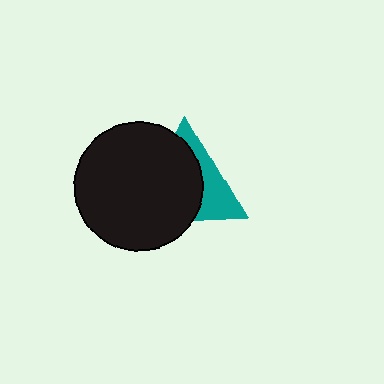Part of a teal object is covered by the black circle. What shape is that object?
It is a triangle.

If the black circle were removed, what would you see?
You would see the complete teal triangle.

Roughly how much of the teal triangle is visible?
A small part of it is visible (roughly 37%).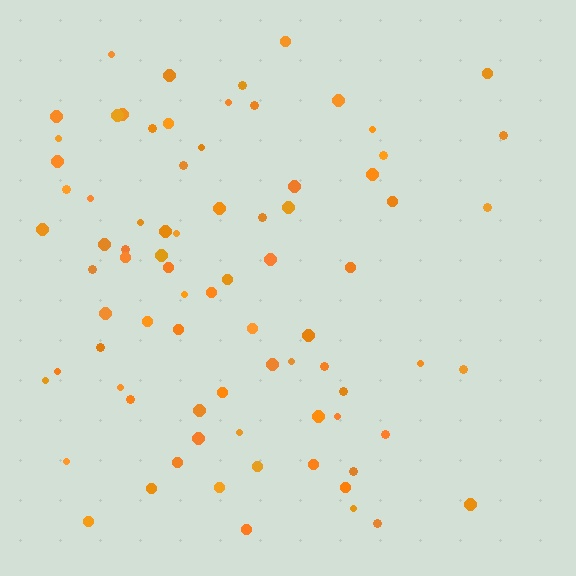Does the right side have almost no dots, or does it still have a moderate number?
Still a moderate number, just noticeably fewer than the left.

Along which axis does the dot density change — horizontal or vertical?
Horizontal.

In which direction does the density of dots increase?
From right to left, with the left side densest.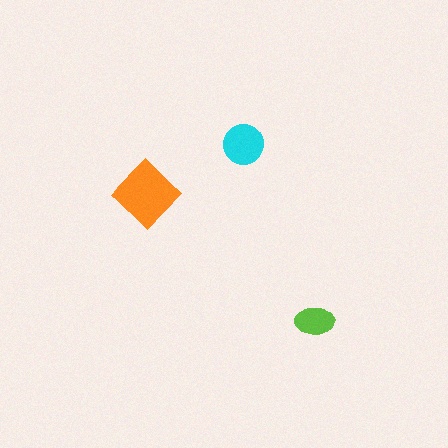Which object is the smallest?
The lime ellipse.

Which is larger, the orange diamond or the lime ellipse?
The orange diamond.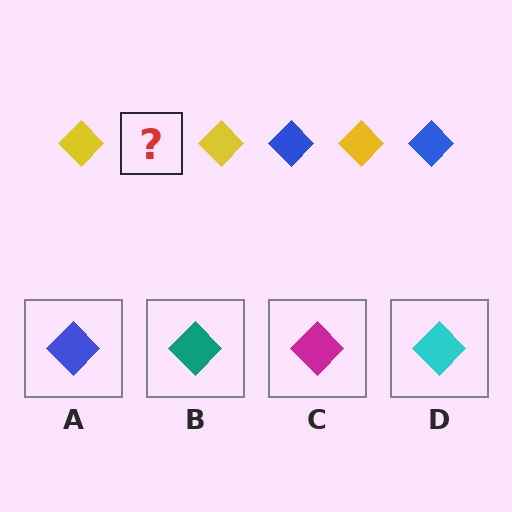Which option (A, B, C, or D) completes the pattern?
A.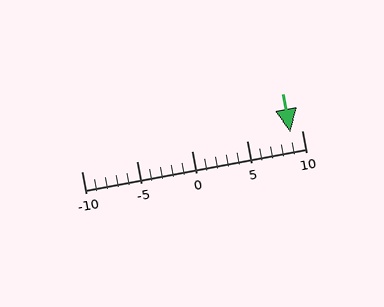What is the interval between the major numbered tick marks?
The major tick marks are spaced 5 units apart.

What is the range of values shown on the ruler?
The ruler shows values from -10 to 10.